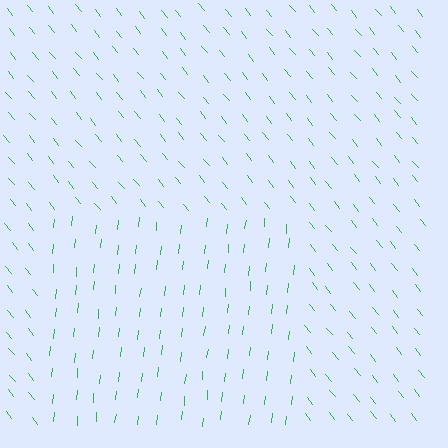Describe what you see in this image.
The image is filled with small green line segments. A rectangle region in the image has lines oriented differently from the surrounding lines, creating a visible texture boundary.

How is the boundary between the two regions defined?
The boundary is defined purely by a change in line orientation (approximately 45 degrees difference). All lines are the same color and thickness.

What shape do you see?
I see a rectangle.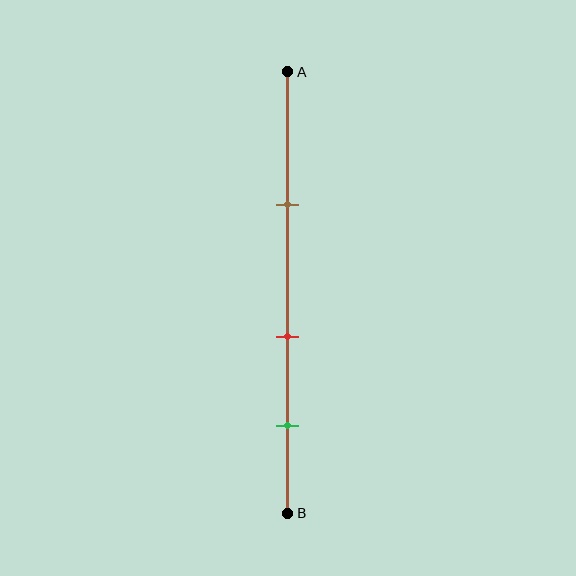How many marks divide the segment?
There are 3 marks dividing the segment.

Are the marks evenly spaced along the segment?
Yes, the marks are approximately evenly spaced.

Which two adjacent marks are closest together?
The red and green marks are the closest adjacent pair.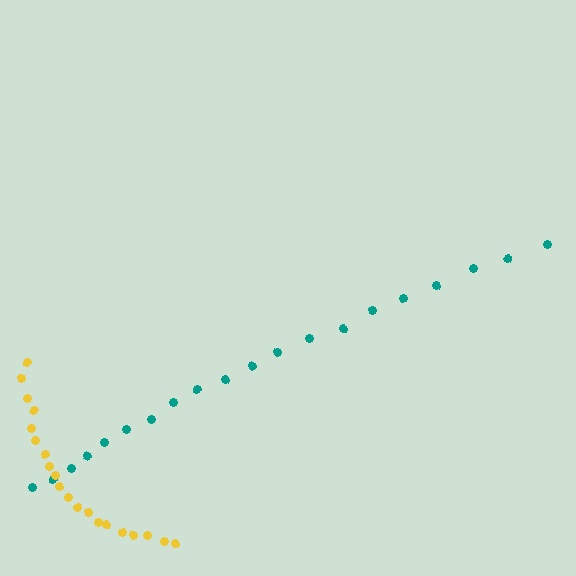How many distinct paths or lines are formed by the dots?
There are 2 distinct paths.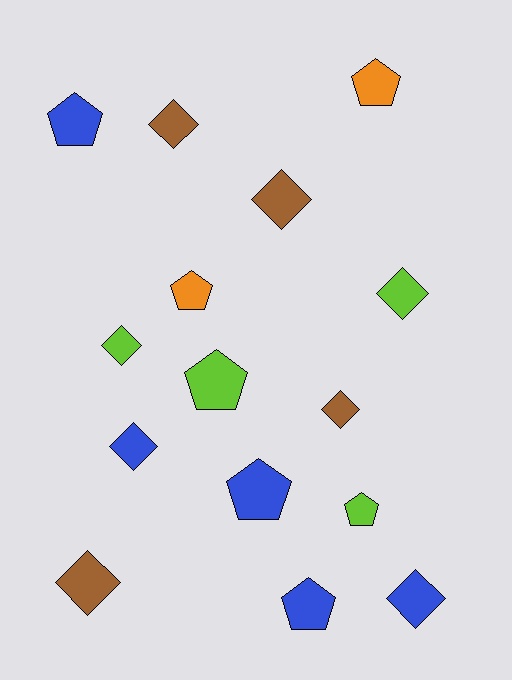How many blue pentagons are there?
There are 3 blue pentagons.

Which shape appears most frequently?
Diamond, with 8 objects.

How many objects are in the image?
There are 15 objects.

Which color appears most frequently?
Blue, with 5 objects.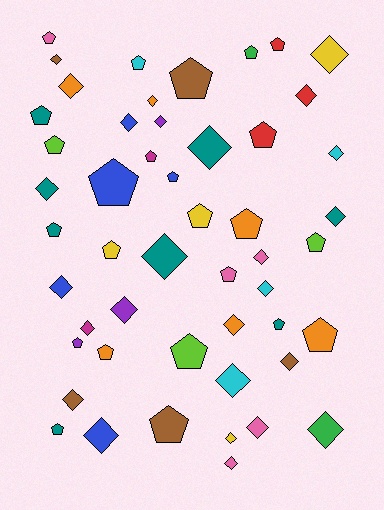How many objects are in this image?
There are 50 objects.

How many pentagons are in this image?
There are 24 pentagons.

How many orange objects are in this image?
There are 6 orange objects.